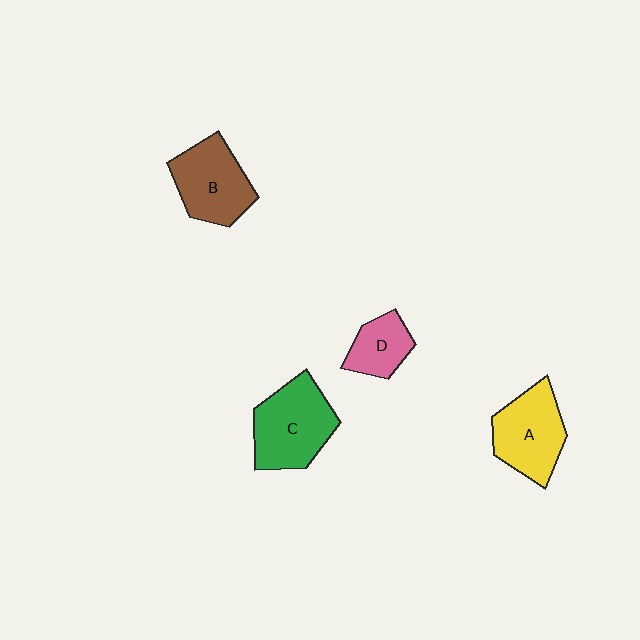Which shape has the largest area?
Shape C (green).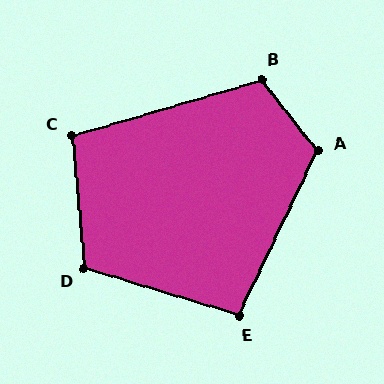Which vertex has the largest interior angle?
A, at approximately 116 degrees.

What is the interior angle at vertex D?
Approximately 112 degrees (obtuse).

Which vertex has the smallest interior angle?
E, at approximately 99 degrees.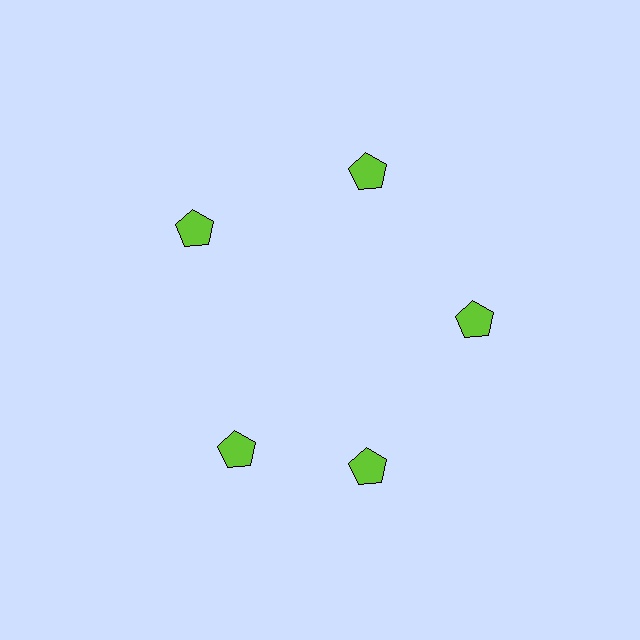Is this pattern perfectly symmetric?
No. The 5 lime pentagons are arranged in a ring, but one element near the 8 o'clock position is rotated out of alignment along the ring, breaking the 5-fold rotational symmetry.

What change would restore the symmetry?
The symmetry would be restored by rotating it back into even spacing with its neighbors so that all 5 pentagons sit at equal angles and equal distance from the center.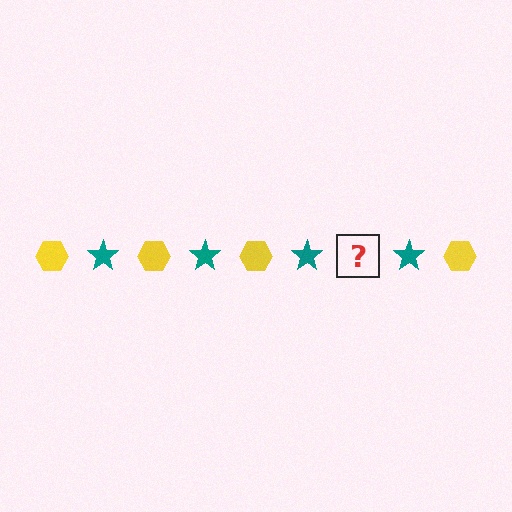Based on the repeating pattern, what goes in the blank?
The blank should be a yellow hexagon.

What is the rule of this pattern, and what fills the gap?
The rule is that the pattern alternates between yellow hexagon and teal star. The gap should be filled with a yellow hexagon.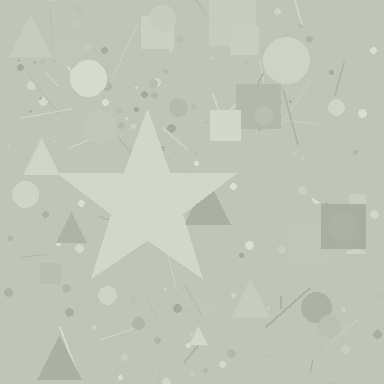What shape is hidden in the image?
A star is hidden in the image.